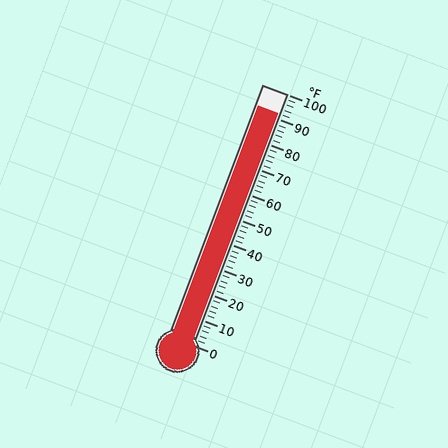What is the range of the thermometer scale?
The thermometer scale ranges from 0°F to 100°F.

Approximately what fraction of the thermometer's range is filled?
The thermometer is filled to approximately 90% of its range.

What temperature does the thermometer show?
The thermometer shows approximately 92°F.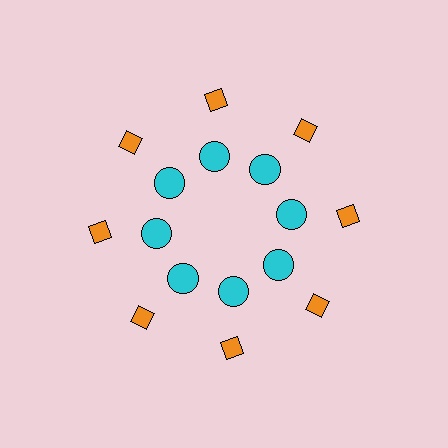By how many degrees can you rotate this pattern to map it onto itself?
The pattern maps onto itself every 45 degrees of rotation.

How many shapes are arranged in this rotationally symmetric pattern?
There are 16 shapes, arranged in 8 groups of 2.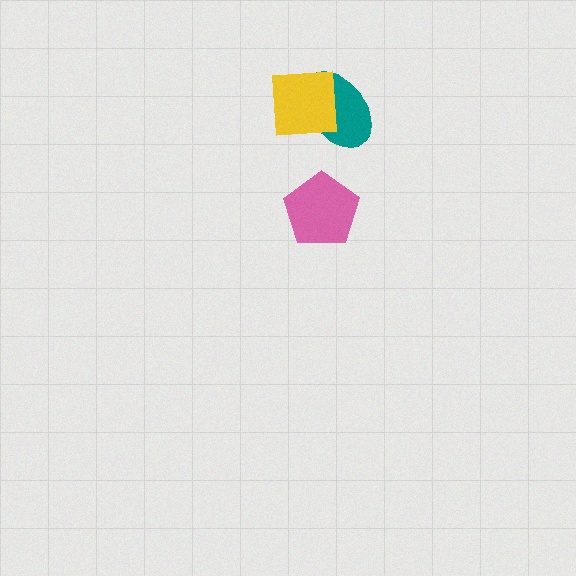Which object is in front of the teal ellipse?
The yellow square is in front of the teal ellipse.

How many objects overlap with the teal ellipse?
1 object overlaps with the teal ellipse.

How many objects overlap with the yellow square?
1 object overlaps with the yellow square.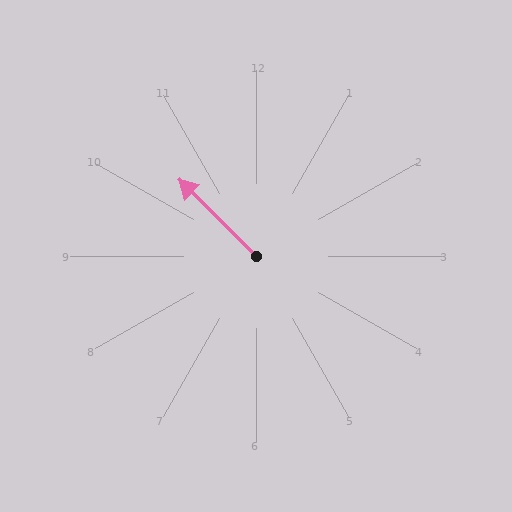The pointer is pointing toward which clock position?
Roughly 10 o'clock.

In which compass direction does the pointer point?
Northwest.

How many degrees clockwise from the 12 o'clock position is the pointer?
Approximately 315 degrees.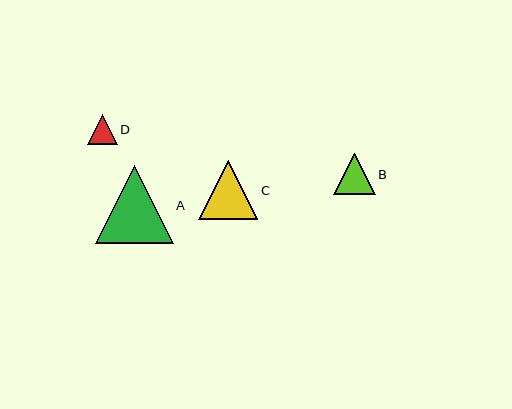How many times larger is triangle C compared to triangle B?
Triangle C is approximately 1.4 times the size of triangle B.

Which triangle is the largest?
Triangle A is the largest with a size of approximately 78 pixels.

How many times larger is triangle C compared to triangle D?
Triangle C is approximately 2.0 times the size of triangle D.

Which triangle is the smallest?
Triangle D is the smallest with a size of approximately 30 pixels.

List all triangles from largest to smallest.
From largest to smallest: A, C, B, D.